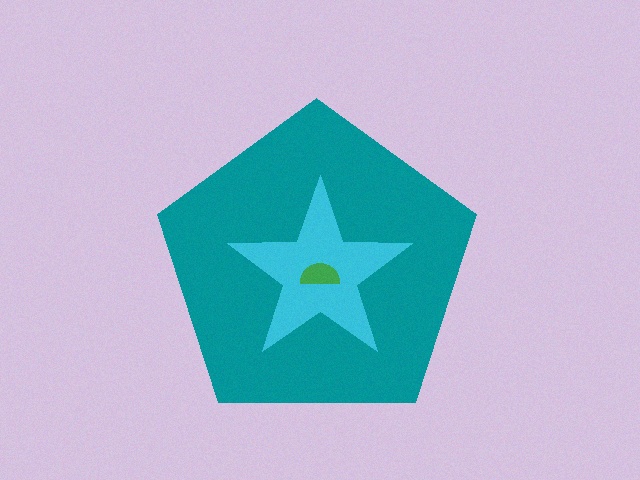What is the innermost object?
The green semicircle.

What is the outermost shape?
The teal pentagon.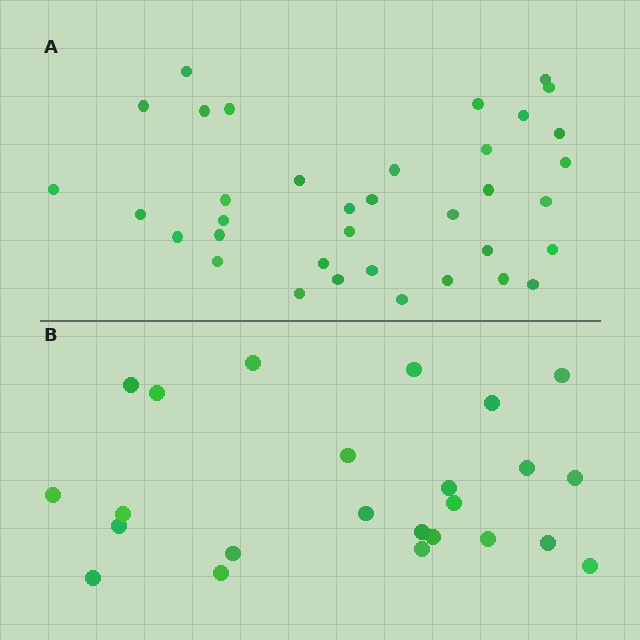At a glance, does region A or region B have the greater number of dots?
Region A (the top region) has more dots.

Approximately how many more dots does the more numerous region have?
Region A has roughly 12 or so more dots than region B.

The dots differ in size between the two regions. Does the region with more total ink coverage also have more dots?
No. Region B has more total ink coverage because its dots are larger, but region A actually contains more individual dots. Total area can be misleading — the number of items is what matters here.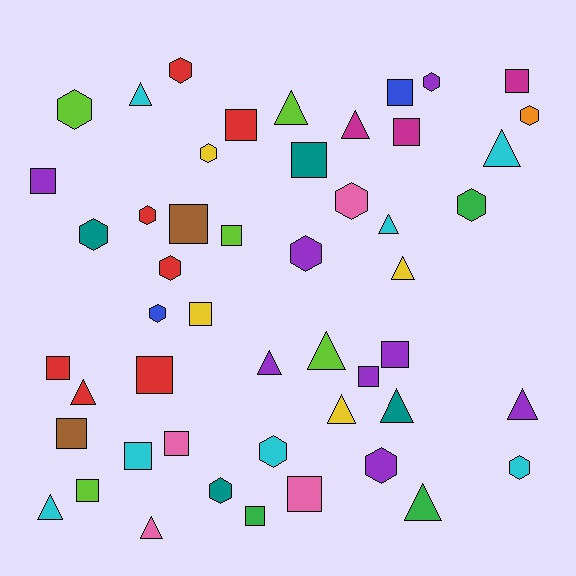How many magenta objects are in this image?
There are 3 magenta objects.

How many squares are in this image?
There are 19 squares.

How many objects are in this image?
There are 50 objects.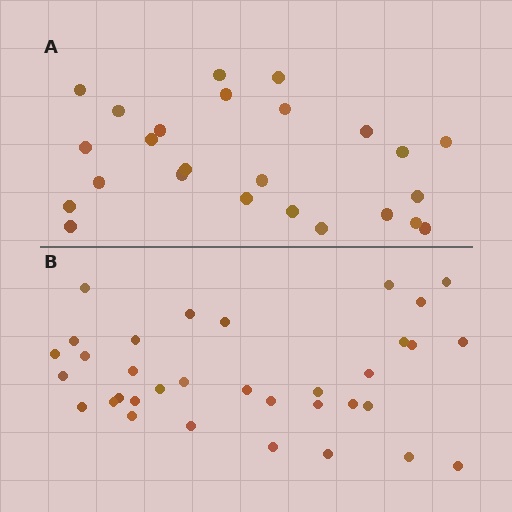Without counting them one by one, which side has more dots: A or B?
Region B (the bottom region) has more dots.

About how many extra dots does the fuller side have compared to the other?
Region B has roughly 8 or so more dots than region A.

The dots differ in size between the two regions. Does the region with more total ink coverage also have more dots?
No. Region A has more total ink coverage because its dots are larger, but region B actually contains more individual dots. Total area can be misleading — the number of items is what matters here.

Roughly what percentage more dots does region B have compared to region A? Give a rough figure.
About 35% more.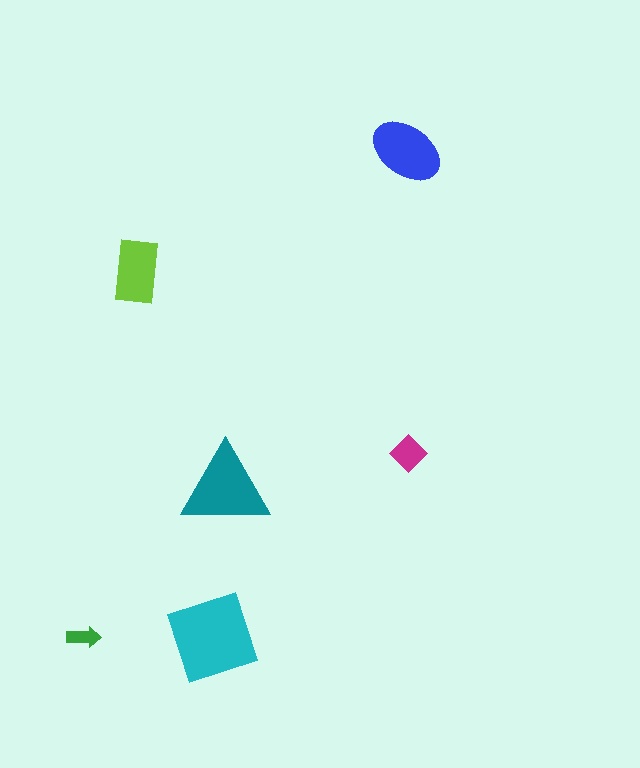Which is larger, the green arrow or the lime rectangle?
The lime rectangle.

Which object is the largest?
The cyan square.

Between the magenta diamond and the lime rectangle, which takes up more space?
The lime rectangle.